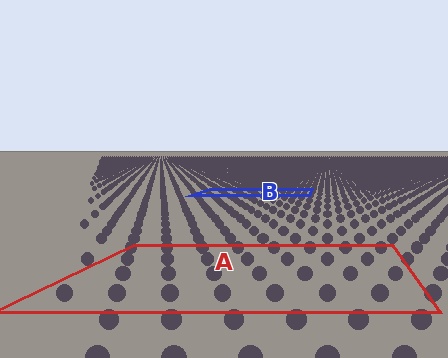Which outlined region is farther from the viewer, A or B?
Region B is farther from the viewer — the texture elements inside it appear smaller and more densely packed.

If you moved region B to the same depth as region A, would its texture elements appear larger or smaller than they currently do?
They would appear larger. At a closer depth, the same texture elements are projected at a bigger on-screen size.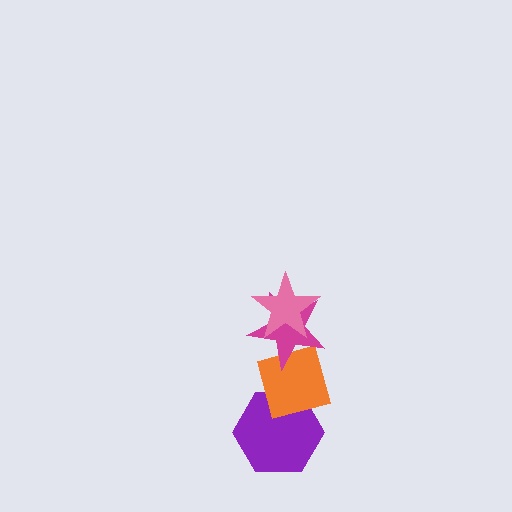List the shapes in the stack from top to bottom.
From top to bottom: the pink star, the magenta star, the orange diamond, the purple hexagon.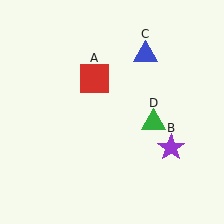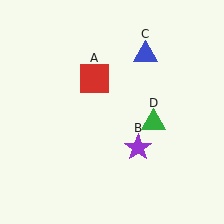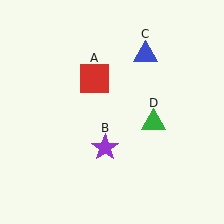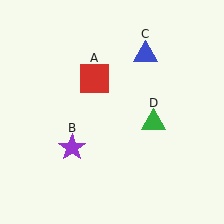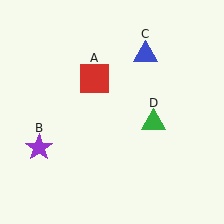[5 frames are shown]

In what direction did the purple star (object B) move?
The purple star (object B) moved left.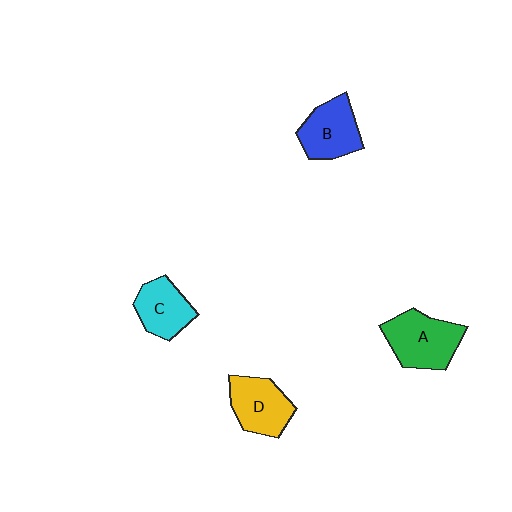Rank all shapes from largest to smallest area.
From largest to smallest: A (green), D (yellow), B (blue), C (cyan).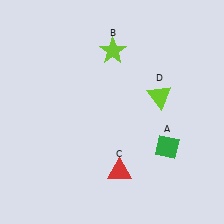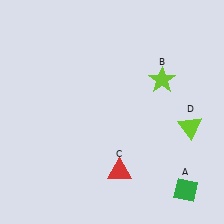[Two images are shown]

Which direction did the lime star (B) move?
The lime star (B) moved right.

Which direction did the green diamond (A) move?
The green diamond (A) moved down.